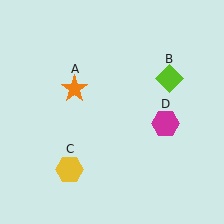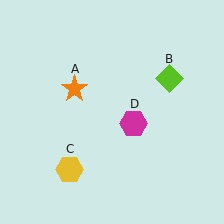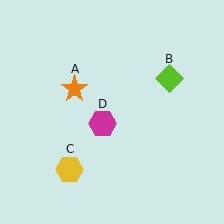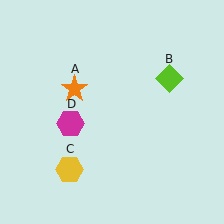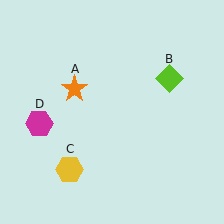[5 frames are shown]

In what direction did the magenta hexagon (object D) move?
The magenta hexagon (object D) moved left.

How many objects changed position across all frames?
1 object changed position: magenta hexagon (object D).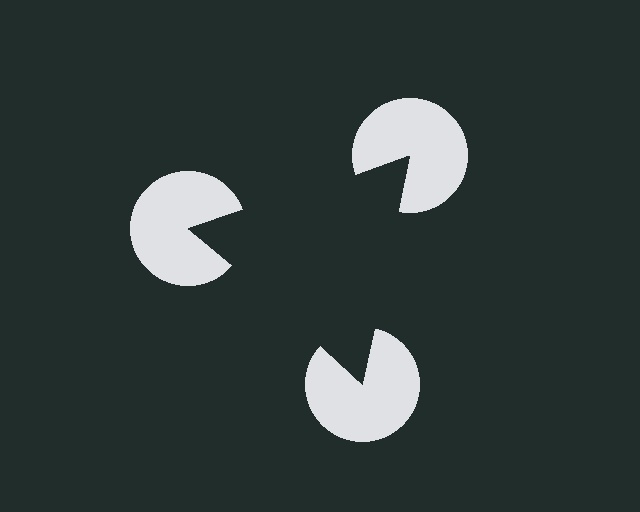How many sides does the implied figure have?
3 sides.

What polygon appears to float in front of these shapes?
An illusory triangle — its edges are inferred from the aligned wedge cuts in the pac-man discs, not physically drawn.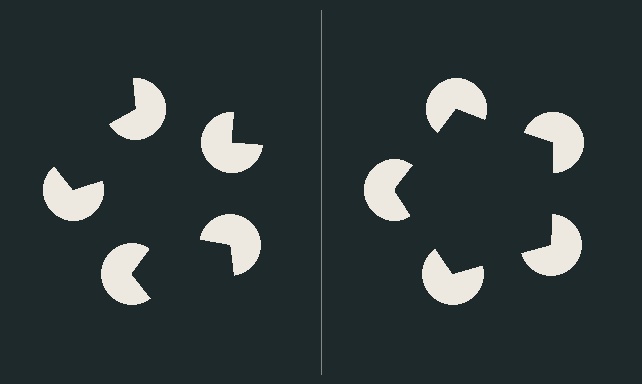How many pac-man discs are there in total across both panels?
10 — 5 on each side.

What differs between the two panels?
The pac-man discs are positioned identically on both sides; only the wedge orientations differ. On the right they align to a pentagon; on the left they are misaligned.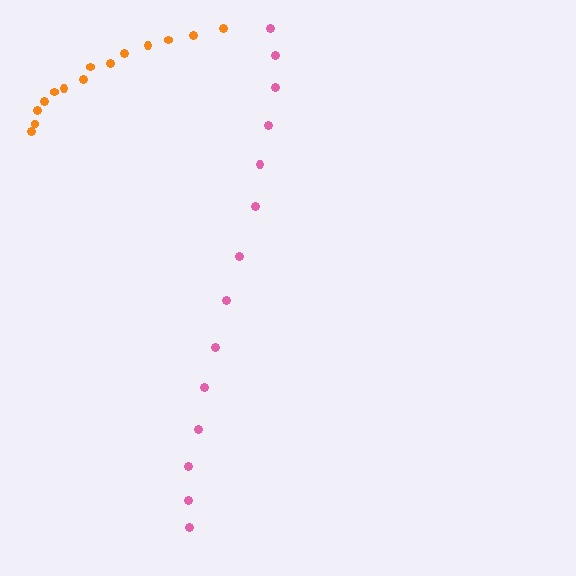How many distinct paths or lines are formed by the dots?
There are 2 distinct paths.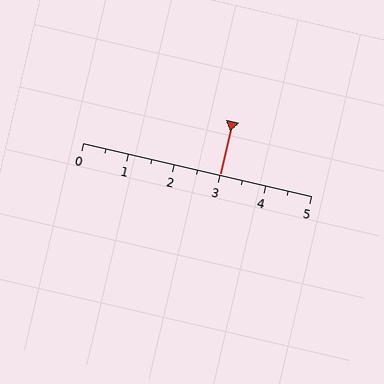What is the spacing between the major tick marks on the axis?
The major ticks are spaced 1 apart.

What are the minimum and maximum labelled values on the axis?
The axis runs from 0 to 5.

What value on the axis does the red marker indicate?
The marker indicates approximately 3.